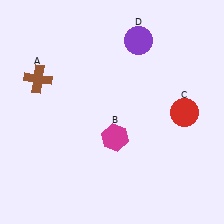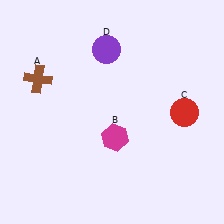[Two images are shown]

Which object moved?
The purple circle (D) moved left.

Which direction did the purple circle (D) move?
The purple circle (D) moved left.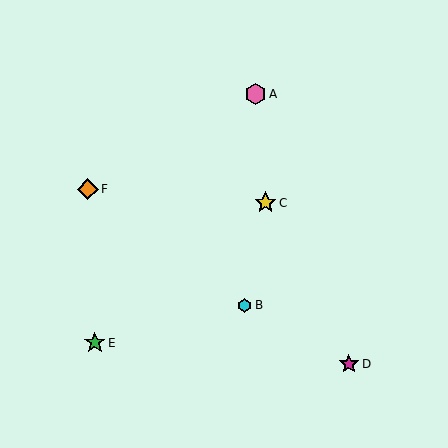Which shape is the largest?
The yellow star (labeled C) is the largest.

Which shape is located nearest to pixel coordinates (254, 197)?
The yellow star (labeled C) at (266, 203) is nearest to that location.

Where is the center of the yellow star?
The center of the yellow star is at (266, 203).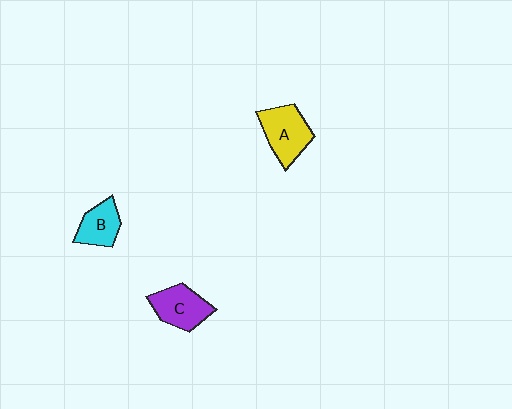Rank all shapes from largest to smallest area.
From largest to smallest: A (yellow), C (purple), B (cyan).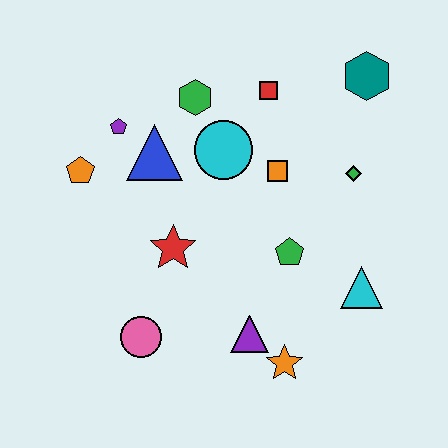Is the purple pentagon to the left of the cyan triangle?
Yes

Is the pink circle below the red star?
Yes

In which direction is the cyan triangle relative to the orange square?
The cyan triangle is below the orange square.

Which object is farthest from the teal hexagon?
The pink circle is farthest from the teal hexagon.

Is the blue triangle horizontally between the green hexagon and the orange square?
No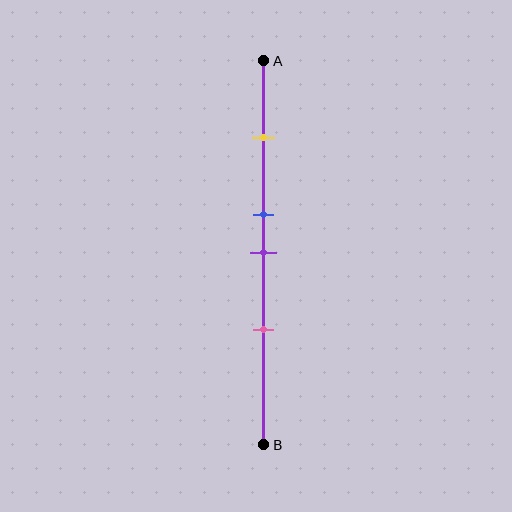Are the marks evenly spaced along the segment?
No, the marks are not evenly spaced.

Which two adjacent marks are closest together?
The blue and purple marks are the closest adjacent pair.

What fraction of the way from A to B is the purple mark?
The purple mark is approximately 50% (0.5) of the way from A to B.